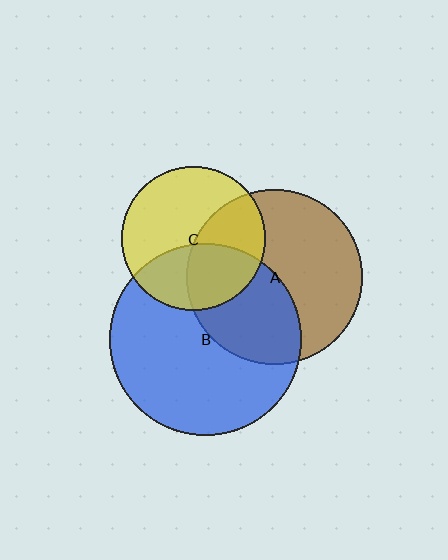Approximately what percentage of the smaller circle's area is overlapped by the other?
Approximately 40%.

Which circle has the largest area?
Circle B (blue).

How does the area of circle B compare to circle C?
Approximately 1.8 times.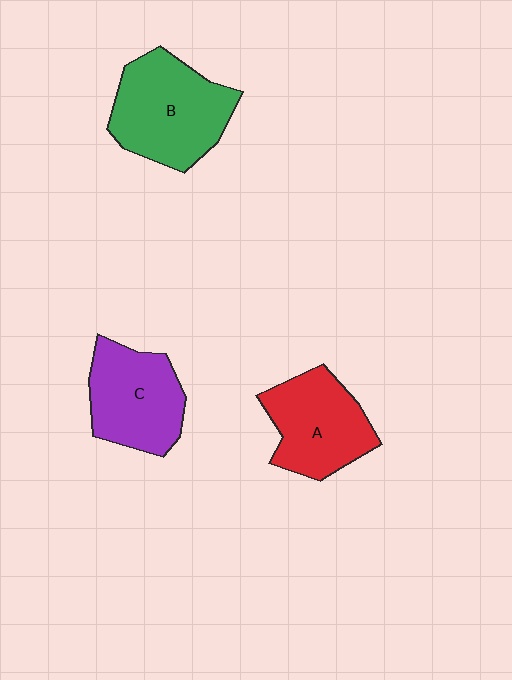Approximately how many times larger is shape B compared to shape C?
Approximately 1.2 times.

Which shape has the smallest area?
Shape C (purple).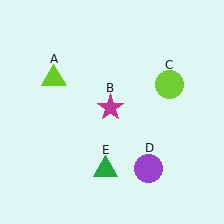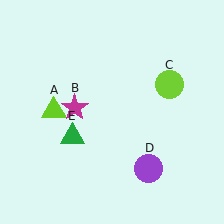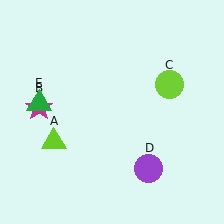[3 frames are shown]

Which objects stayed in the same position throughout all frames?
Lime circle (object C) and purple circle (object D) remained stationary.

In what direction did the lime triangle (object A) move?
The lime triangle (object A) moved down.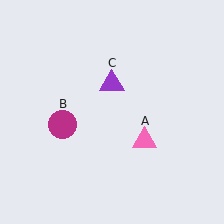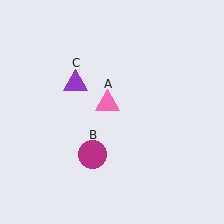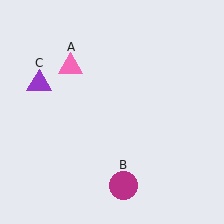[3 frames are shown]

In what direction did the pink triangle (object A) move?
The pink triangle (object A) moved up and to the left.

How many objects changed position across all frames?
3 objects changed position: pink triangle (object A), magenta circle (object B), purple triangle (object C).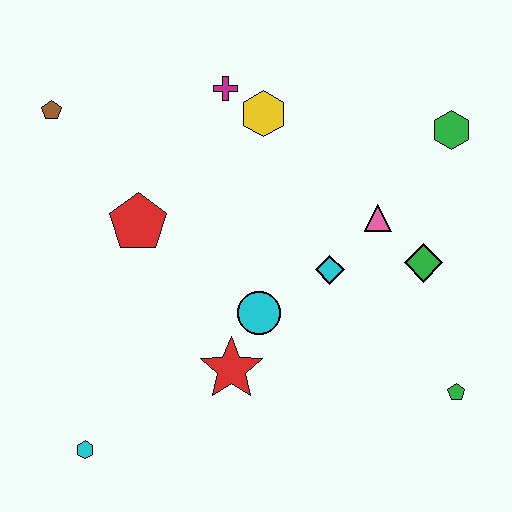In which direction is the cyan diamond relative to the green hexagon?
The cyan diamond is below the green hexagon.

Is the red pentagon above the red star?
Yes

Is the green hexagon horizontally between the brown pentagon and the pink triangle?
No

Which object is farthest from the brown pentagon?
The green pentagon is farthest from the brown pentagon.